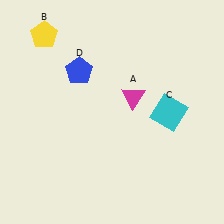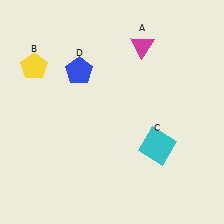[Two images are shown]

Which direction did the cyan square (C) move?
The cyan square (C) moved down.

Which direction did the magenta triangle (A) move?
The magenta triangle (A) moved up.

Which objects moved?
The objects that moved are: the magenta triangle (A), the yellow pentagon (B), the cyan square (C).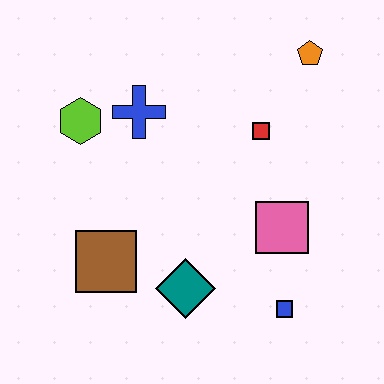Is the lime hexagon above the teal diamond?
Yes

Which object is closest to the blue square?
The pink square is closest to the blue square.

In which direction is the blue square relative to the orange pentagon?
The blue square is below the orange pentagon.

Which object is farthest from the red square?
The brown square is farthest from the red square.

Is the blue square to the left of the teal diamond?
No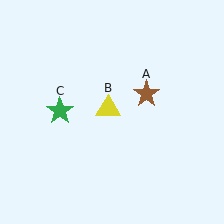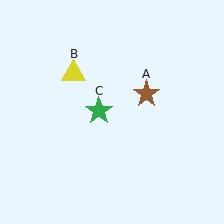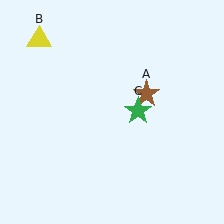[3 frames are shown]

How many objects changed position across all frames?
2 objects changed position: yellow triangle (object B), green star (object C).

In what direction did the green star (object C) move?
The green star (object C) moved right.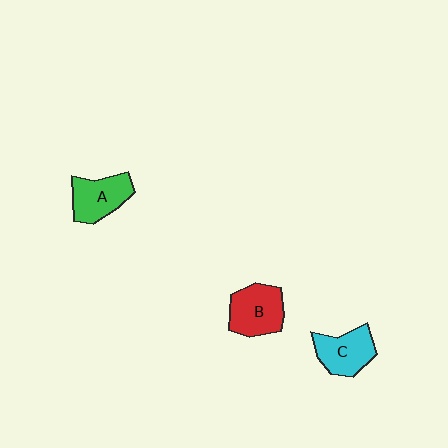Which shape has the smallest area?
Shape C (cyan).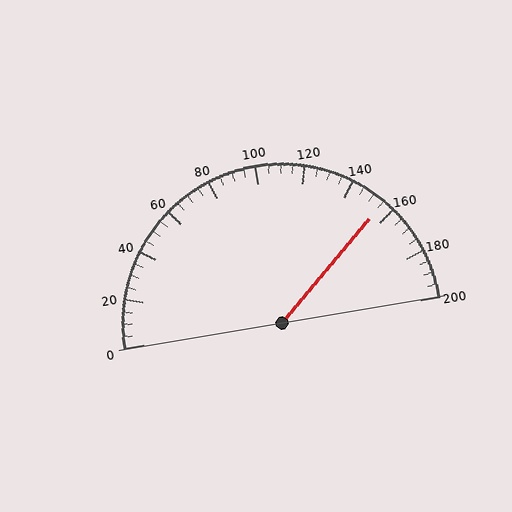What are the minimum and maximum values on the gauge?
The gauge ranges from 0 to 200.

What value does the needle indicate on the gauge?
The needle indicates approximately 155.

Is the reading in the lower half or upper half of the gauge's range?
The reading is in the upper half of the range (0 to 200).